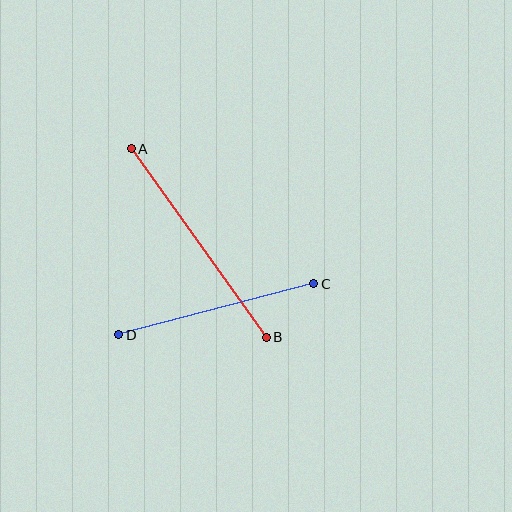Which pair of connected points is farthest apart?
Points A and B are farthest apart.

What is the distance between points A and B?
The distance is approximately 232 pixels.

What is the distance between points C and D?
The distance is approximately 202 pixels.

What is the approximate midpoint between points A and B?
The midpoint is at approximately (199, 243) pixels.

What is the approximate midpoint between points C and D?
The midpoint is at approximately (216, 309) pixels.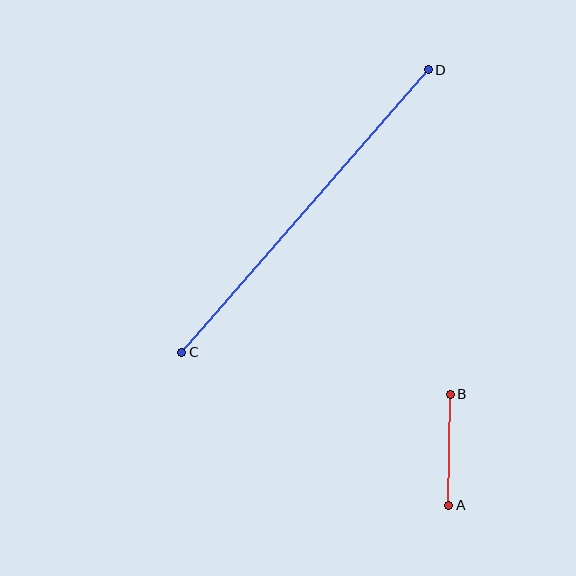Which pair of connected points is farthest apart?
Points C and D are farthest apart.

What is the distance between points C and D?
The distance is approximately 375 pixels.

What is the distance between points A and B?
The distance is approximately 111 pixels.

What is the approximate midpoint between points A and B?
The midpoint is at approximately (449, 450) pixels.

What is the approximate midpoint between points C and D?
The midpoint is at approximately (305, 211) pixels.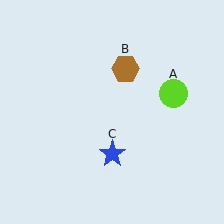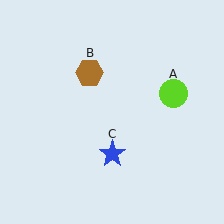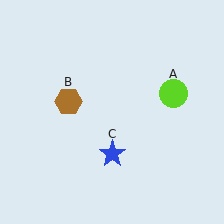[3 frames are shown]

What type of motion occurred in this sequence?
The brown hexagon (object B) rotated counterclockwise around the center of the scene.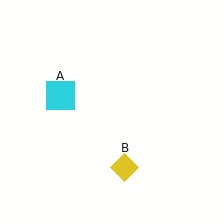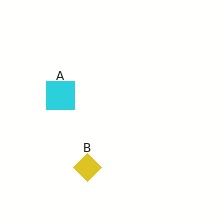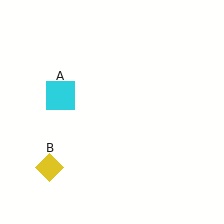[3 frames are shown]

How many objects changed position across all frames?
1 object changed position: yellow diamond (object B).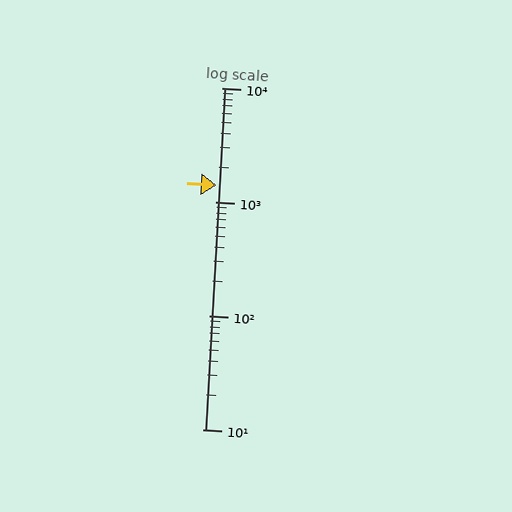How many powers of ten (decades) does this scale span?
The scale spans 3 decades, from 10 to 10000.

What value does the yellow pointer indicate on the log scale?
The pointer indicates approximately 1400.